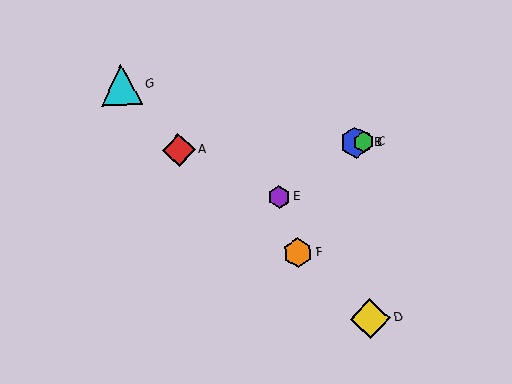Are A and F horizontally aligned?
No, A is at y≈150 and F is at y≈253.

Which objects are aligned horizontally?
Objects A, B, C are aligned horizontally.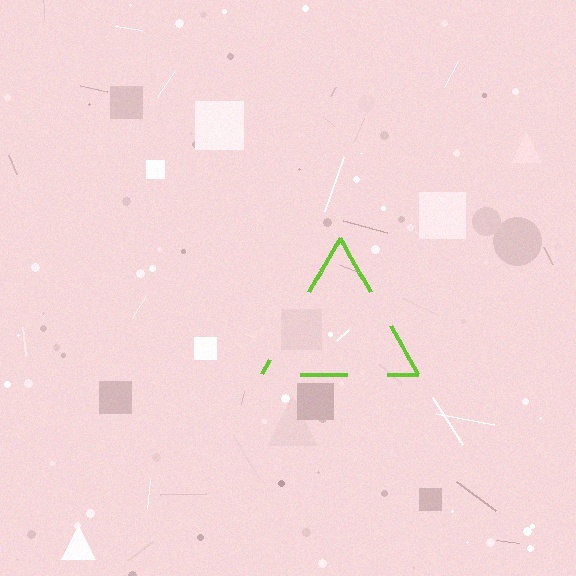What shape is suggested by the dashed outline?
The dashed outline suggests a triangle.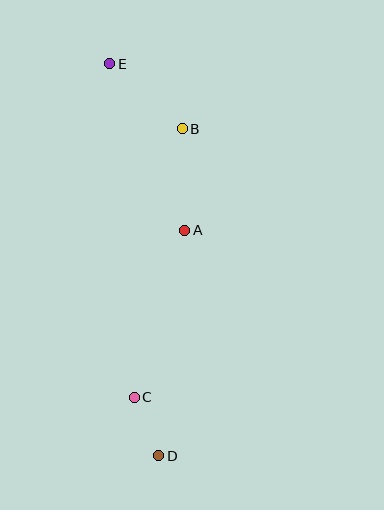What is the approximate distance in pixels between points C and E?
The distance between C and E is approximately 334 pixels.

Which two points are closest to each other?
Points C and D are closest to each other.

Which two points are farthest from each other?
Points D and E are farthest from each other.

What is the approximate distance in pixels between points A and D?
The distance between A and D is approximately 227 pixels.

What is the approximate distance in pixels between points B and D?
The distance between B and D is approximately 328 pixels.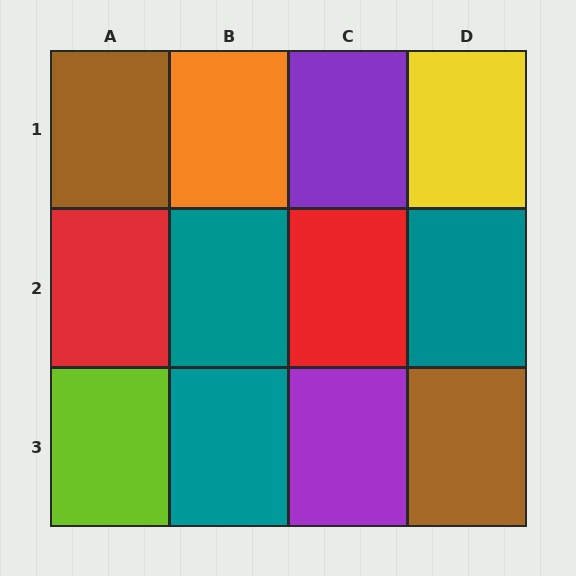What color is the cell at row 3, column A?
Lime.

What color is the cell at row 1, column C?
Purple.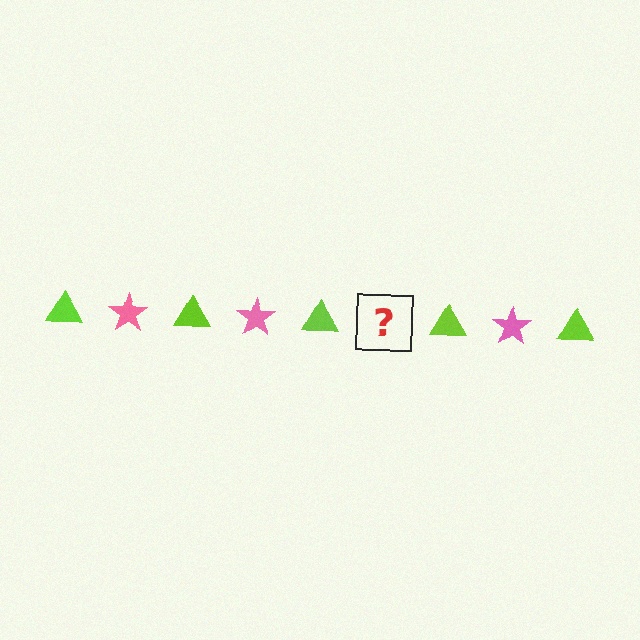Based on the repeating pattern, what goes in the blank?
The blank should be a pink star.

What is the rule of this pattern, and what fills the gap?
The rule is that the pattern alternates between lime triangle and pink star. The gap should be filled with a pink star.